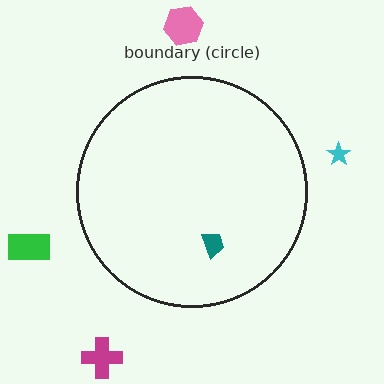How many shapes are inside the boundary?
1 inside, 4 outside.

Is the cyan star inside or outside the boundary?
Outside.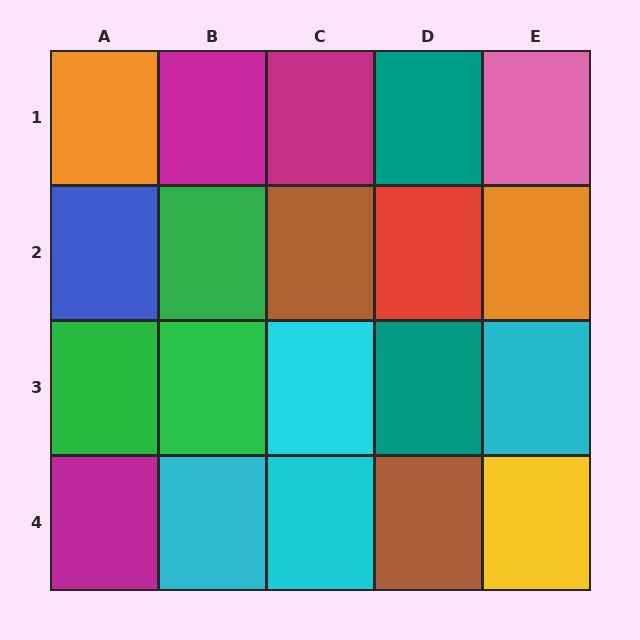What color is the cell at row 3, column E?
Cyan.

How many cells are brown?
2 cells are brown.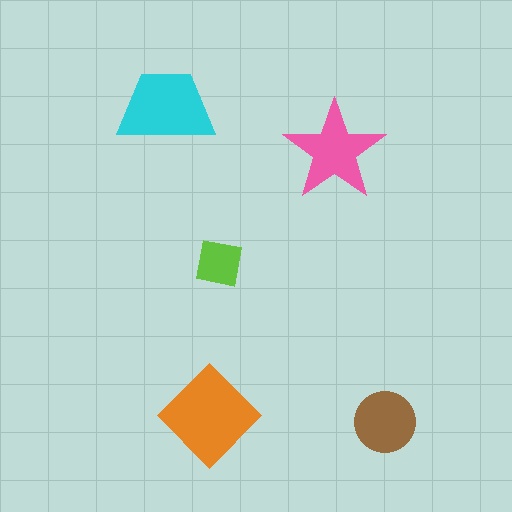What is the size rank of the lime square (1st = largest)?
5th.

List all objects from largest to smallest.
The orange diamond, the cyan trapezoid, the pink star, the brown circle, the lime square.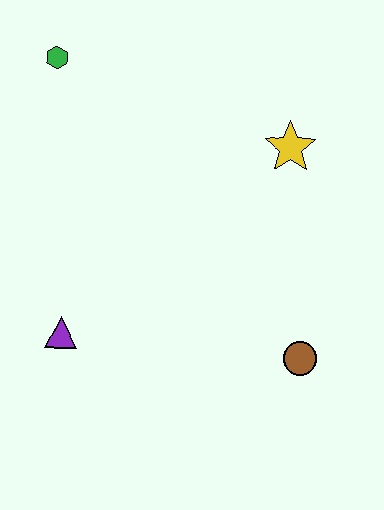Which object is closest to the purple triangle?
The brown circle is closest to the purple triangle.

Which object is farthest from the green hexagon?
The brown circle is farthest from the green hexagon.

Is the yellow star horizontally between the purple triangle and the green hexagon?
No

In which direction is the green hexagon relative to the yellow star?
The green hexagon is to the left of the yellow star.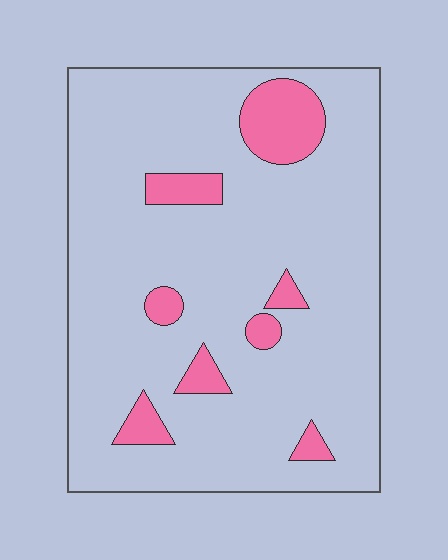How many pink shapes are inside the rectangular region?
8.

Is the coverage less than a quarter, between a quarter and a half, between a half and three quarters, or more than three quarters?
Less than a quarter.